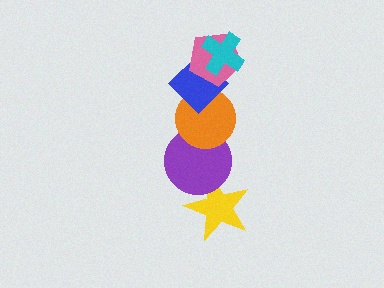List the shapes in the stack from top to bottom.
From top to bottom: the cyan cross, the pink pentagon, the blue diamond, the orange circle, the purple circle, the yellow star.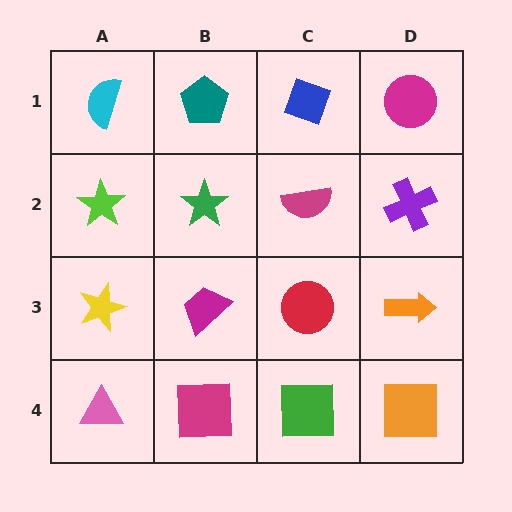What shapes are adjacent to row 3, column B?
A green star (row 2, column B), a magenta square (row 4, column B), a yellow star (row 3, column A), a red circle (row 3, column C).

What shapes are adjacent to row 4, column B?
A magenta trapezoid (row 3, column B), a pink triangle (row 4, column A), a green square (row 4, column C).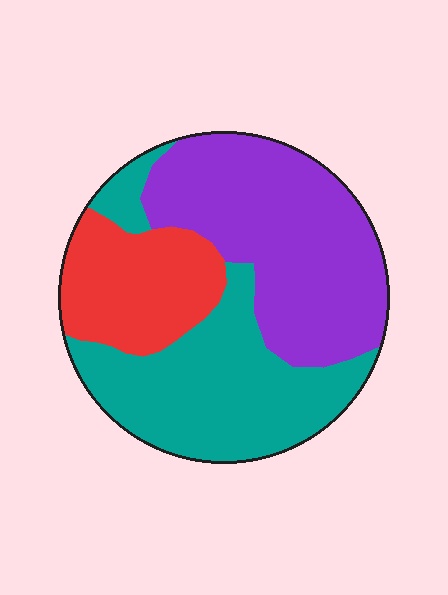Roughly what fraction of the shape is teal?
Teal covers 38% of the shape.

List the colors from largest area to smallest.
From largest to smallest: purple, teal, red.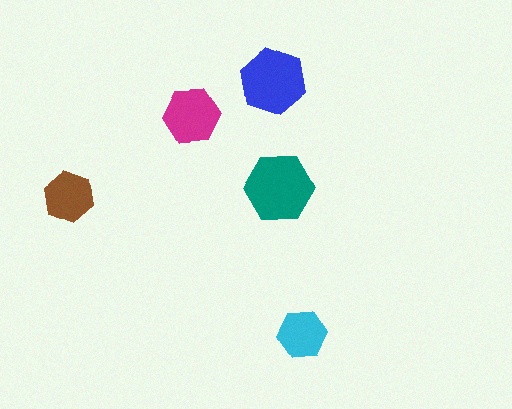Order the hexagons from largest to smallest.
the teal one, the blue one, the magenta one, the brown one, the cyan one.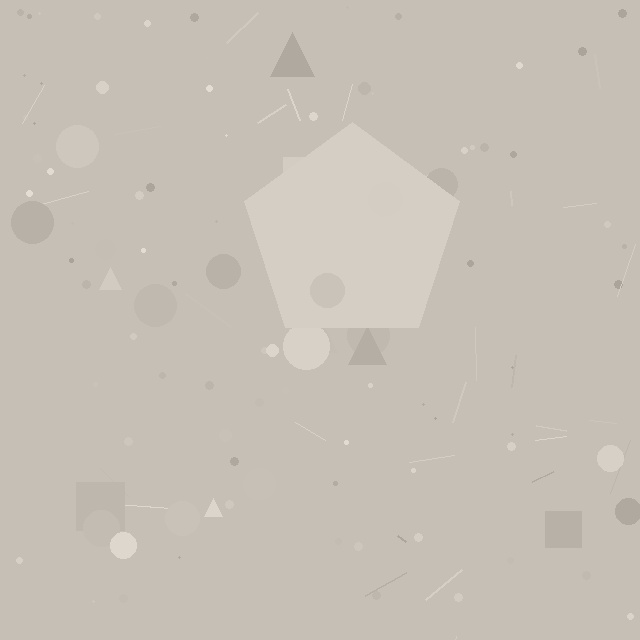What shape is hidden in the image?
A pentagon is hidden in the image.